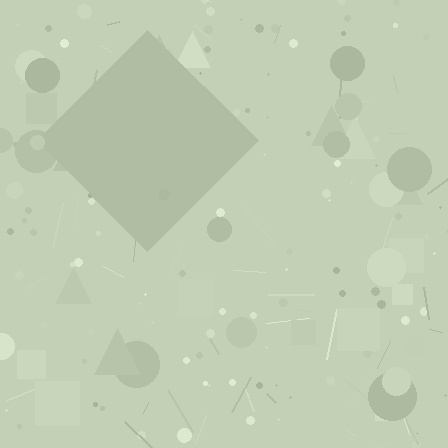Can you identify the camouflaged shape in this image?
The camouflaged shape is a diamond.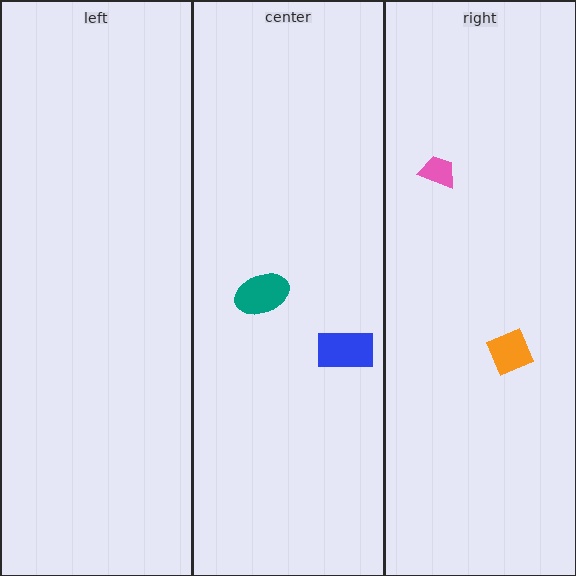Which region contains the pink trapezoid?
The right region.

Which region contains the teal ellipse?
The center region.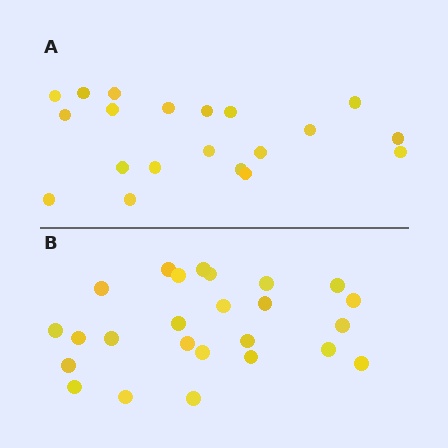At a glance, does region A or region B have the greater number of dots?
Region B (the bottom region) has more dots.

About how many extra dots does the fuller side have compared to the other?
Region B has about 5 more dots than region A.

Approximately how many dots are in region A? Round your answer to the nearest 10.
About 20 dots.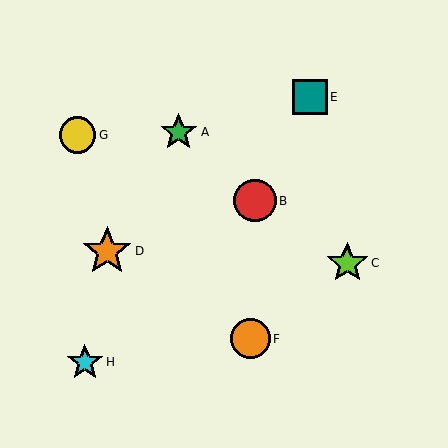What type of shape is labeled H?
Shape H is a cyan star.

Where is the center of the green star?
The center of the green star is at (179, 132).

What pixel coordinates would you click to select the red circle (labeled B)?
Click at (255, 201) to select the red circle B.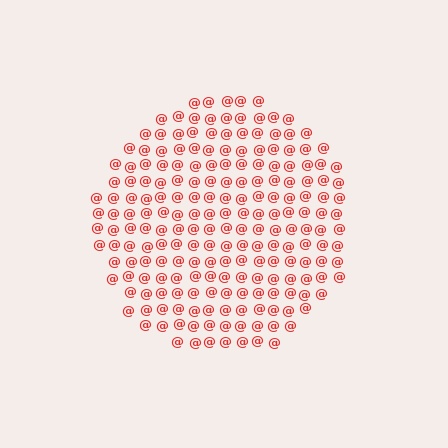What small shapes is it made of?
It is made of small at signs.